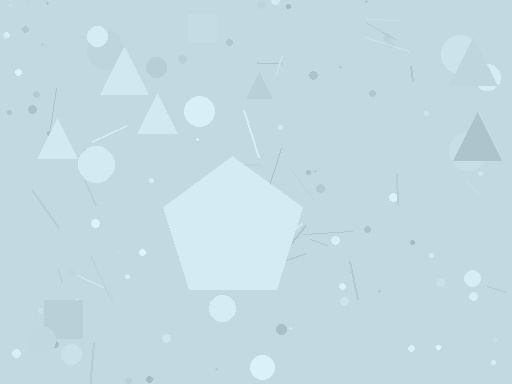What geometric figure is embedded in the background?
A pentagon is embedded in the background.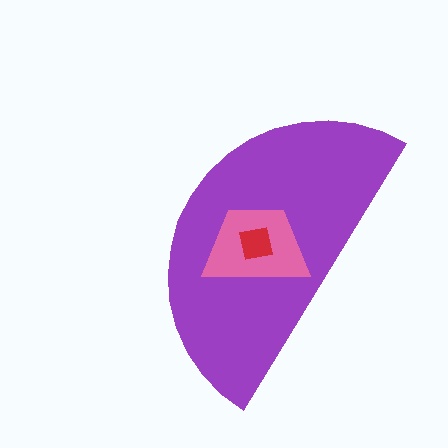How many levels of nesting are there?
3.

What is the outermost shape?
The purple semicircle.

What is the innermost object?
The red square.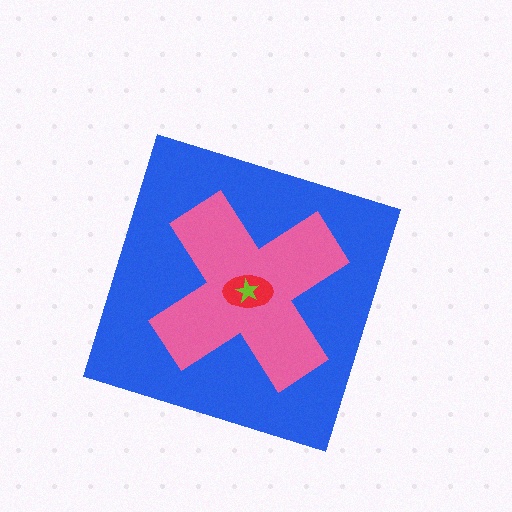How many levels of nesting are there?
4.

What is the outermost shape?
The blue diamond.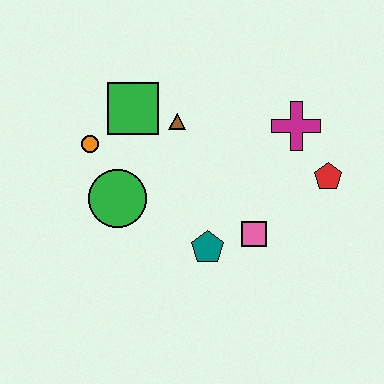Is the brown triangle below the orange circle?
No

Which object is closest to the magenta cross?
The red pentagon is closest to the magenta cross.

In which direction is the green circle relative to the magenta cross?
The green circle is to the left of the magenta cross.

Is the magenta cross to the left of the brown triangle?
No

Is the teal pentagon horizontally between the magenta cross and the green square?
Yes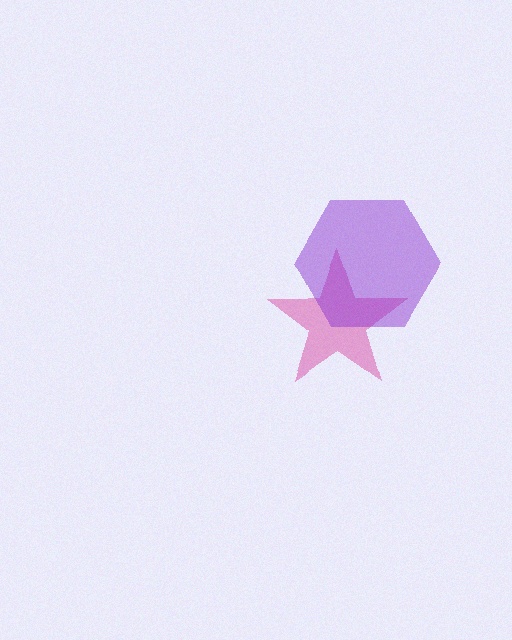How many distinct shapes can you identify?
There are 2 distinct shapes: a pink star, a purple hexagon.